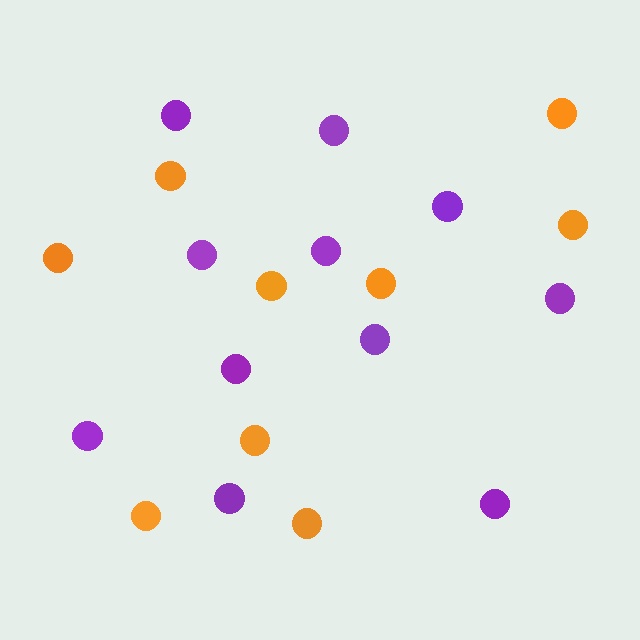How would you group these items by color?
There are 2 groups: one group of purple circles (11) and one group of orange circles (9).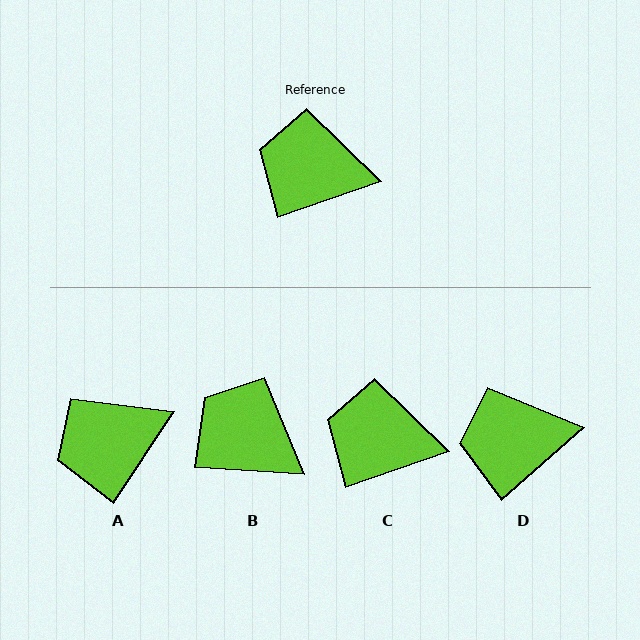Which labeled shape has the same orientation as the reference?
C.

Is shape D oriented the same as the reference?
No, it is off by about 22 degrees.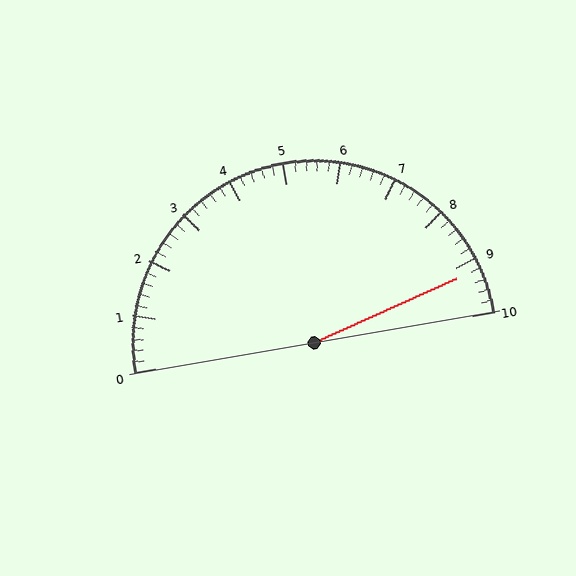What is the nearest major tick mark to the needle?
The nearest major tick mark is 9.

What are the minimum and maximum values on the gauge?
The gauge ranges from 0 to 10.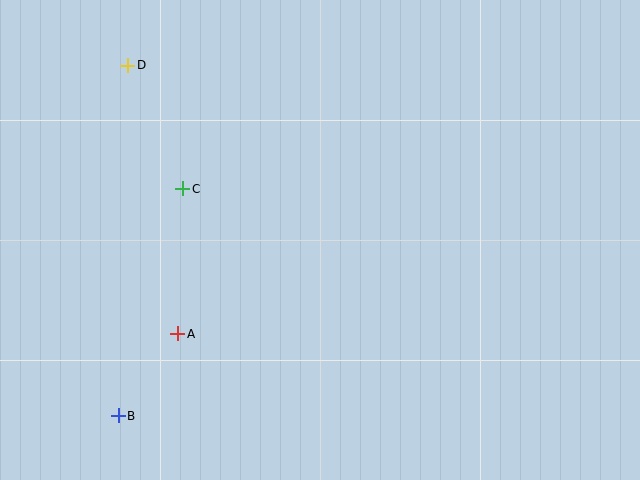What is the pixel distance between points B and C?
The distance between B and C is 236 pixels.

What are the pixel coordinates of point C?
Point C is at (183, 189).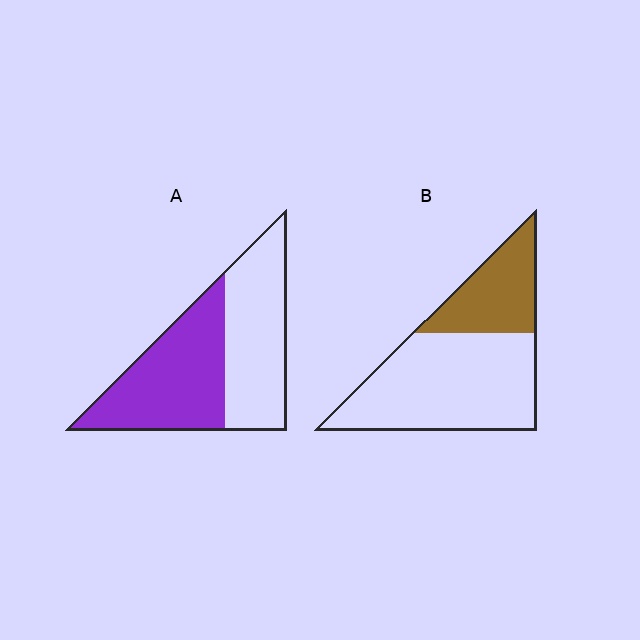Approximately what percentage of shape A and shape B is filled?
A is approximately 50% and B is approximately 30%.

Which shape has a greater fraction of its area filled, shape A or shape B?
Shape A.